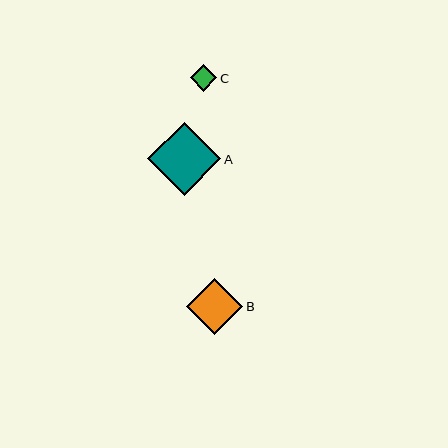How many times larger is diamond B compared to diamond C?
Diamond B is approximately 2.1 times the size of diamond C.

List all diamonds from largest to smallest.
From largest to smallest: A, B, C.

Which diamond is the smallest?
Diamond C is the smallest with a size of approximately 27 pixels.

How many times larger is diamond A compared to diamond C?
Diamond A is approximately 2.7 times the size of diamond C.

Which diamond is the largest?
Diamond A is the largest with a size of approximately 74 pixels.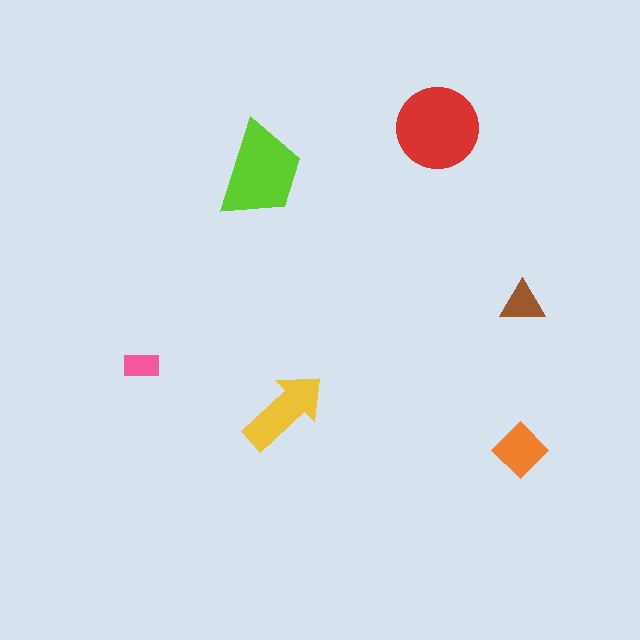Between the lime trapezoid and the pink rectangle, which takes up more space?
The lime trapezoid.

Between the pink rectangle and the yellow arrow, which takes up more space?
The yellow arrow.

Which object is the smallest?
The pink rectangle.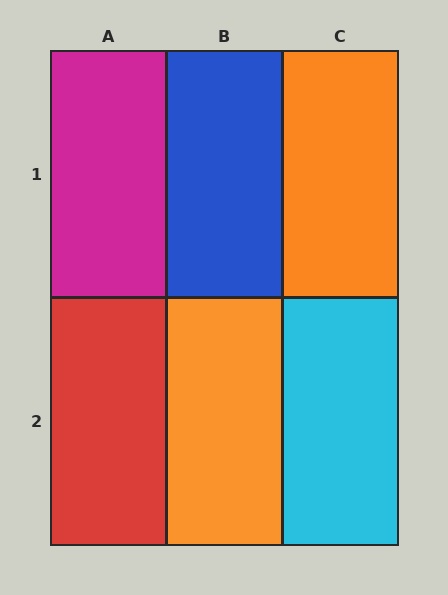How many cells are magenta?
1 cell is magenta.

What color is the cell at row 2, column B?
Orange.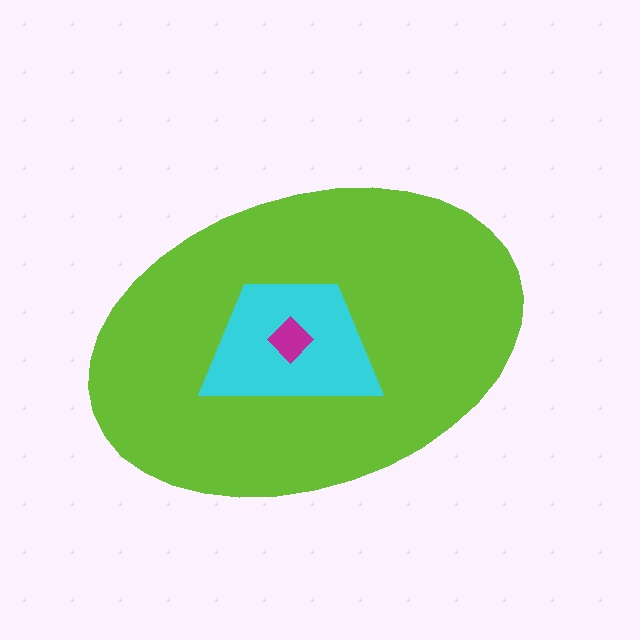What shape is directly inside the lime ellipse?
The cyan trapezoid.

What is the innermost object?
The magenta diamond.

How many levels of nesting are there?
3.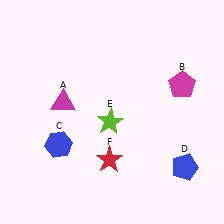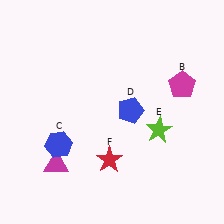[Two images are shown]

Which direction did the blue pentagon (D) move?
The blue pentagon (D) moved up.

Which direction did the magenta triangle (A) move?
The magenta triangle (A) moved down.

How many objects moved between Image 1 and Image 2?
3 objects moved between the two images.